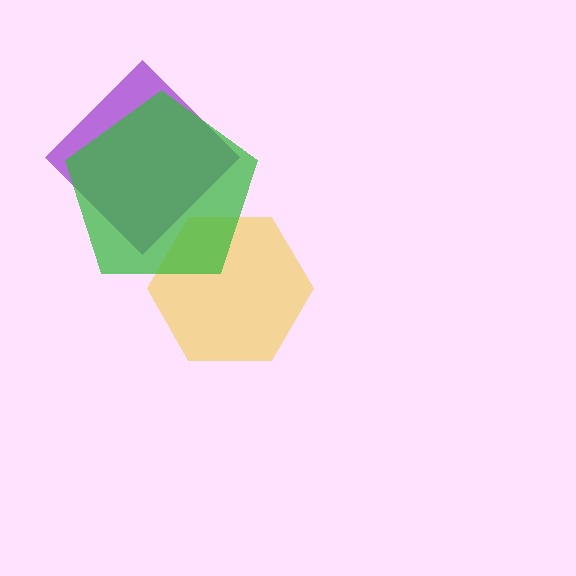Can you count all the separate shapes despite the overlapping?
Yes, there are 3 separate shapes.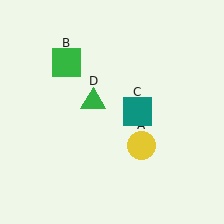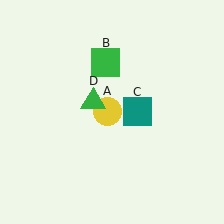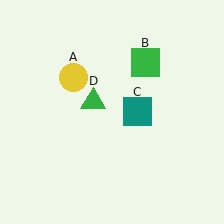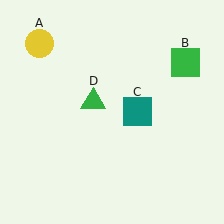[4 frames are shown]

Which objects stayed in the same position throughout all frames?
Teal square (object C) and green triangle (object D) remained stationary.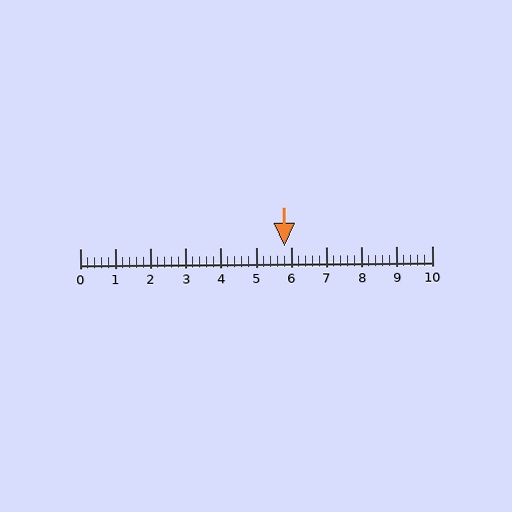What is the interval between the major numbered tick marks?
The major tick marks are spaced 1 units apart.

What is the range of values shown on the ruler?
The ruler shows values from 0 to 10.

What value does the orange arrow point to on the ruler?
The orange arrow points to approximately 5.8.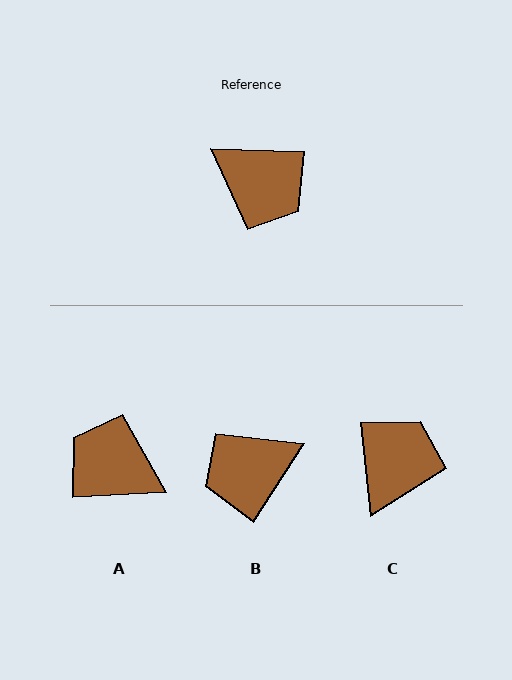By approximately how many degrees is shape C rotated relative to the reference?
Approximately 98 degrees counter-clockwise.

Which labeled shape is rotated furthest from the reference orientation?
A, about 175 degrees away.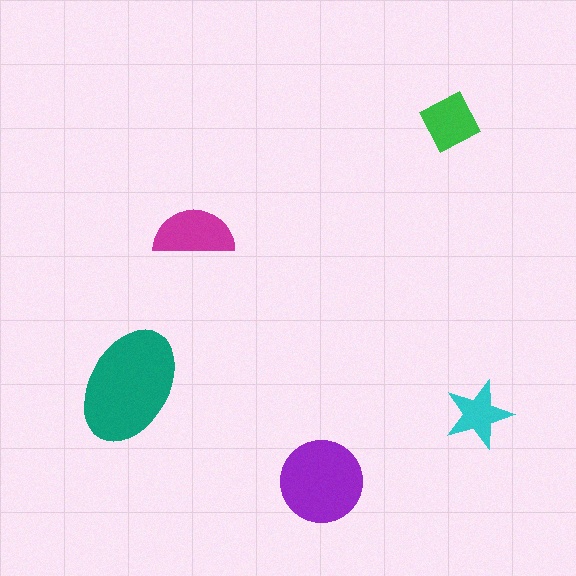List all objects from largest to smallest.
The teal ellipse, the purple circle, the magenta semicircle, the green diamond, the cyan star.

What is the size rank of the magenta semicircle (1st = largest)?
3rd.